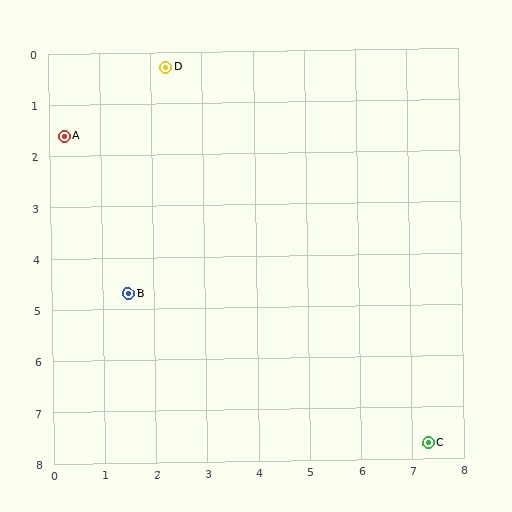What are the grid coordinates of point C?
Point C is at approximately (7.3, 7.7).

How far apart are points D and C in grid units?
Points D and C are about 8.9 grid units apart.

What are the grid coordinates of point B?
Point B is at approximately (1.5, 4.7).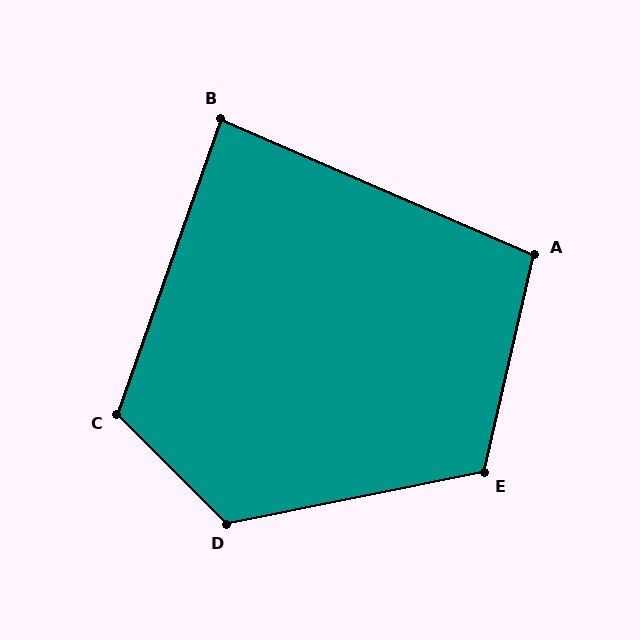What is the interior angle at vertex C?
Approximately 115 degrees (obtuse).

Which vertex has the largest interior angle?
D, at approximately 124 degrees.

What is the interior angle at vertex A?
Approximately 101 degrees (obtuse).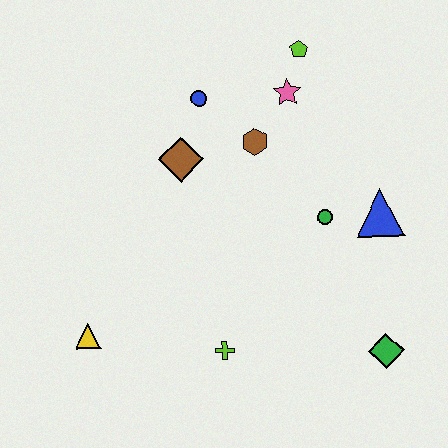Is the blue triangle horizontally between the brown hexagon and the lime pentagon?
No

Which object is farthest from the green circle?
The yellow triangle is farthest from the green circle.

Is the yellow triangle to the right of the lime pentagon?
No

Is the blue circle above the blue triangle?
Yes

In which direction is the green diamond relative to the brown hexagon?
The green diamond is below the brown hexagon.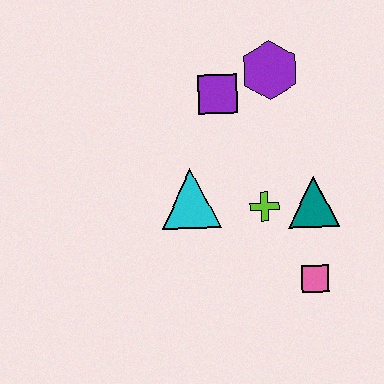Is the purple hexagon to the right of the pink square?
No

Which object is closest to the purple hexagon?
The purple square is closest to the purple hexagon.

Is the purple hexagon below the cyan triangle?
No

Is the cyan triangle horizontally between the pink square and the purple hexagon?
No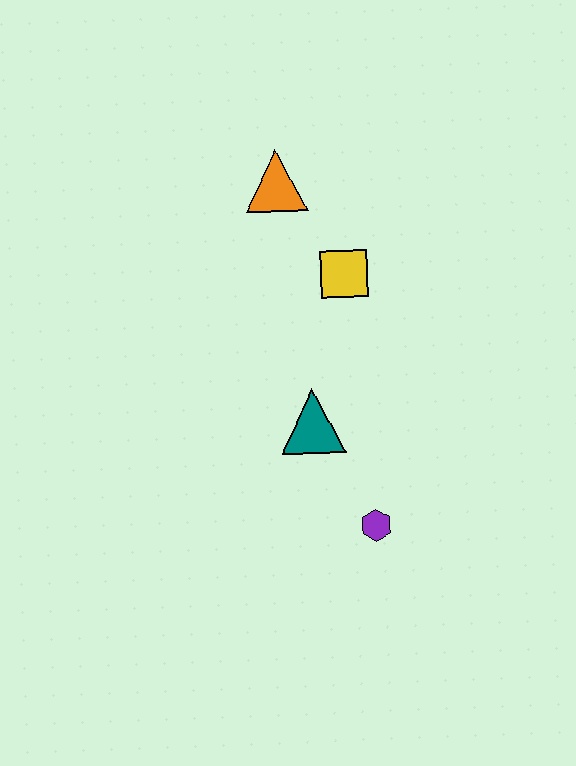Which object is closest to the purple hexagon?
The teal triangle is closest to the purple hexagon.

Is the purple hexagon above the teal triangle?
No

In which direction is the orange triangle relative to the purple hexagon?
The orange triangle is above the purple hexagon.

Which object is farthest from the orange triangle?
The purple hexagon is farthest from the orange triangle.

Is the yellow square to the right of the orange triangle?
Yes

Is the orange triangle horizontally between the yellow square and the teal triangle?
No